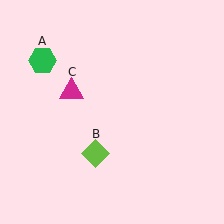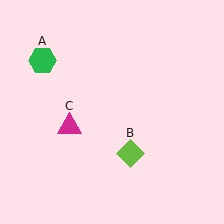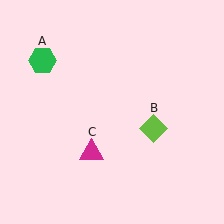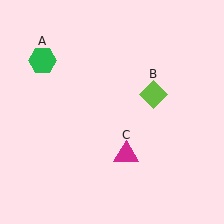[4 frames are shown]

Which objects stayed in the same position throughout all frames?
Green hexagon (object A) remained stationary.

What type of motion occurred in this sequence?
The lime diamond (object B), magenta triangle (object C) rotated counterclockwise around the center of the scene.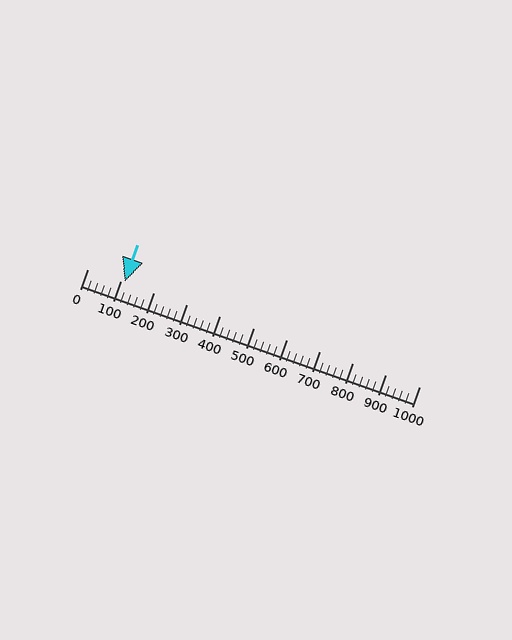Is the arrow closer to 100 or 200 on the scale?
The arrow is closer to 100.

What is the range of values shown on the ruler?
The ruler shows values from 0 to 1000.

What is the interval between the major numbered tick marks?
The major tick marks are spaced 100 units apart.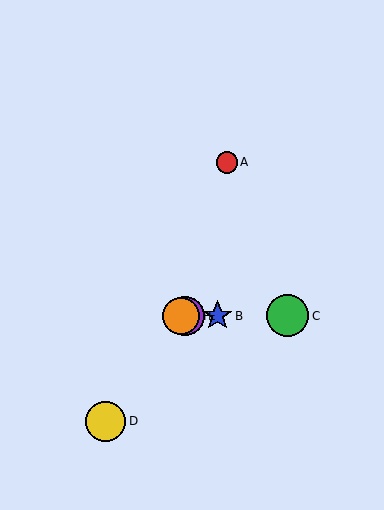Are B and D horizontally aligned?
No, B is at y≈316 and D is at y≈421.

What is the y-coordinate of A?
Object A is at y≈162.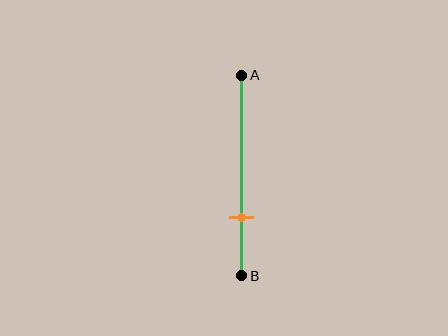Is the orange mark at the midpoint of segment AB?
No, the mark is at about 70% from A, not at the 50% midpoint.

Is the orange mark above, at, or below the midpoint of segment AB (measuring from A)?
The orange mark is below the midpoint of segment AB.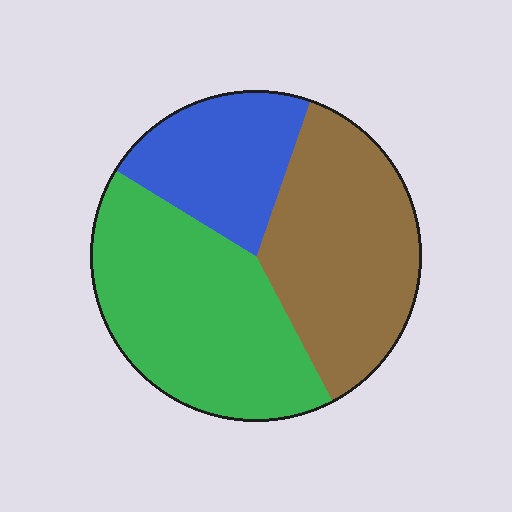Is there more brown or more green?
Green.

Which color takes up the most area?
Green, at roughly 40%.